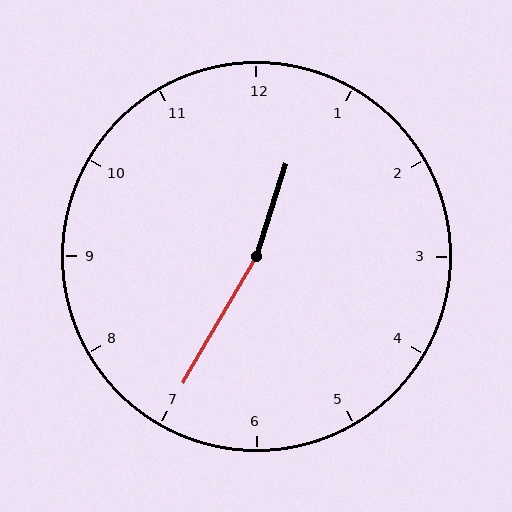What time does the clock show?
12:35.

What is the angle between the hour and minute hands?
Approximately 168 degrees.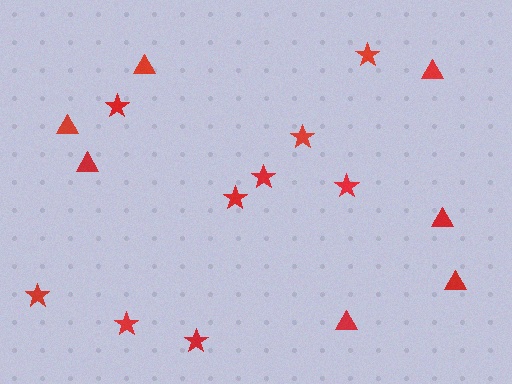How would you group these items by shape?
There are 2 groups: one group of triangles (7) and one group of stars (9).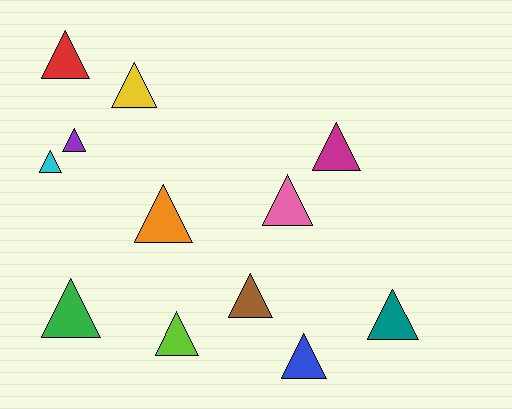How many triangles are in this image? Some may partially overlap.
There are 12 triangles.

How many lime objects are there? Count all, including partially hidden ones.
There is 1 lime object.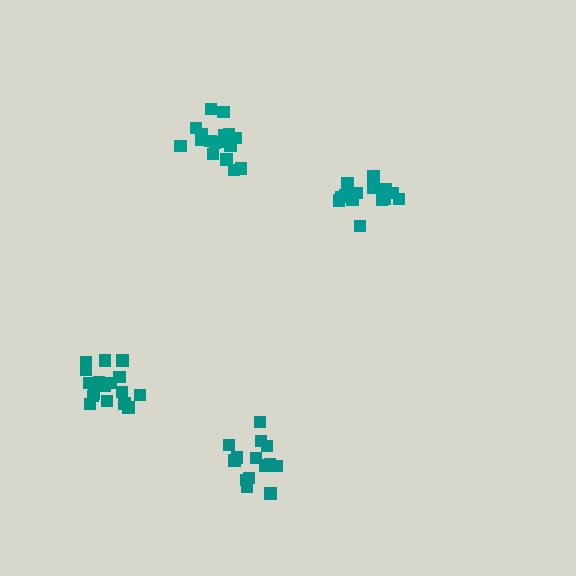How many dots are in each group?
Group 1: 14 dots, Group 2: 14 dots, Group 3: 19 dots, Group 4: 19 dots (66 total).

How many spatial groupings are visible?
There are 4 spatial groupings.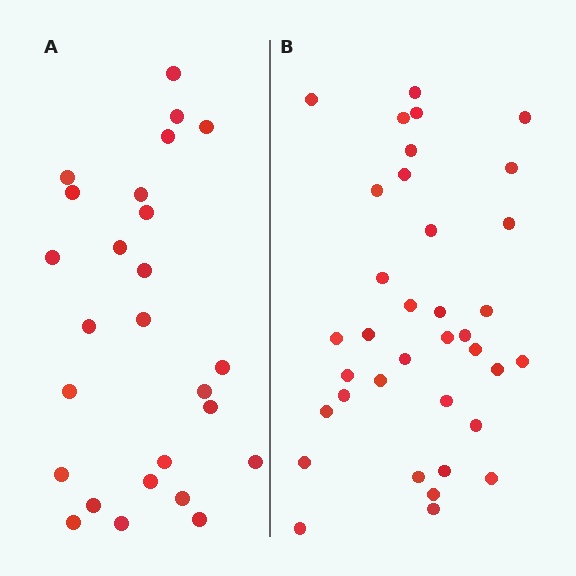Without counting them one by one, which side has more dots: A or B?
Region B (the right region) has more dots.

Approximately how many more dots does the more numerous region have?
Region B has roughly 10 or so more dots than region A.